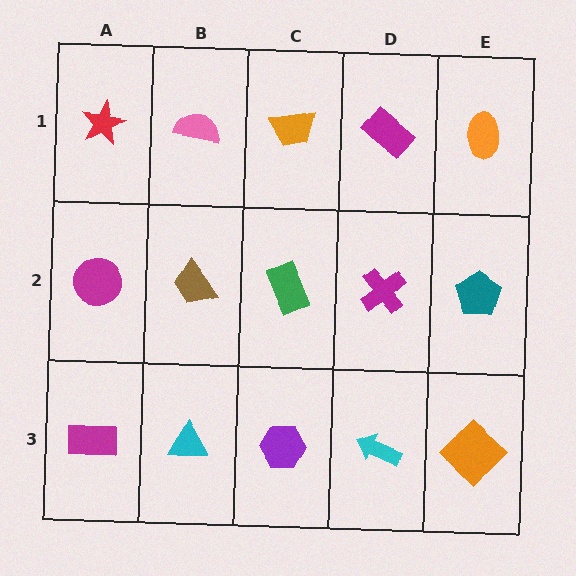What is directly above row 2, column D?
A magenta rectangle.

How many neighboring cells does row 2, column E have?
3.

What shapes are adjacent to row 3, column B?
A brown trapezoid (row 2, column B), a magenta rectangle (row 3, column A), a purple hexagon (row 3, column C).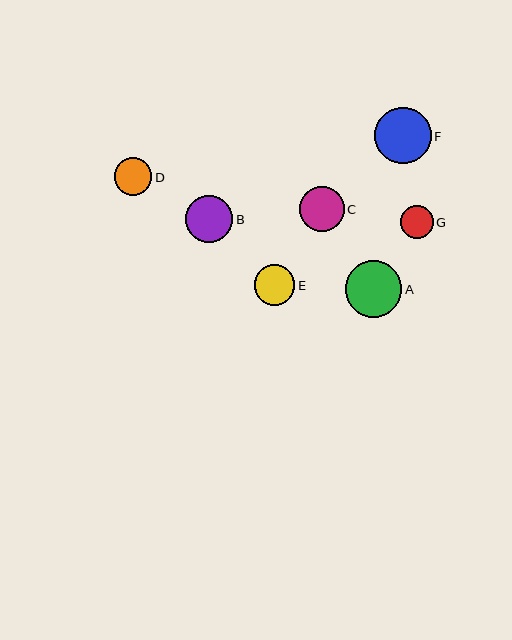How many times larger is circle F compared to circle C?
Circle F is approximately 1.3 times the size of circle C.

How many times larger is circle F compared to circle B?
Circle F is approximately 1.2 times the size of circle B.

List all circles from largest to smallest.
From largest to smallest: F, A, B, C, E, D, G.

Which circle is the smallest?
Circle G is the smallest with a size of approximately 33 pixels.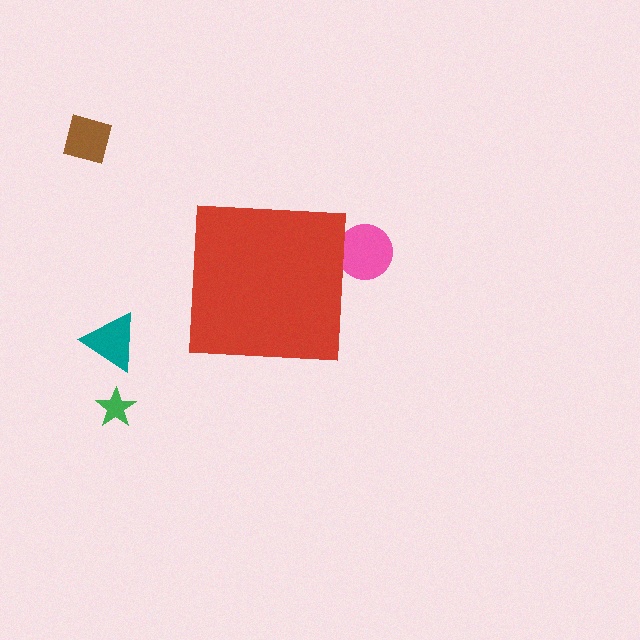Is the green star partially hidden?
No, the green star is fully visible.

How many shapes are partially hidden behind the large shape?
1 shape is partially hidden.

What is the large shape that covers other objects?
A red square.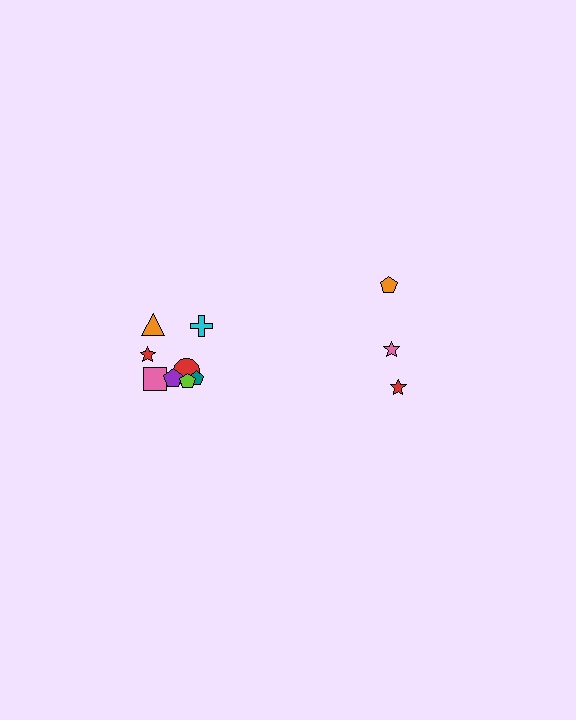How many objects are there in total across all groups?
There are 11 objects.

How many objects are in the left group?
There are 8 objects.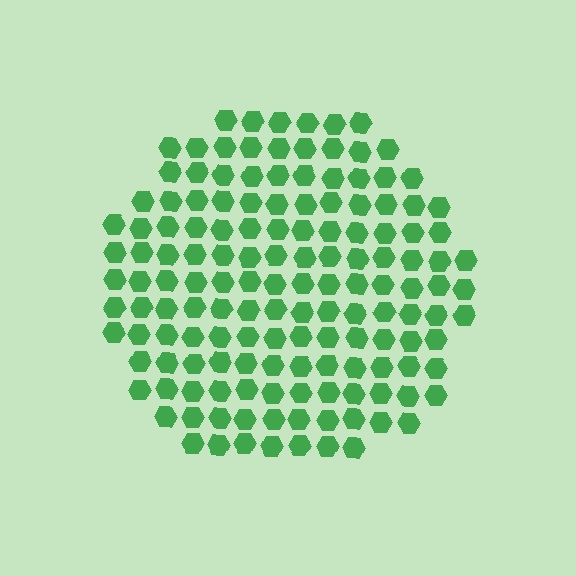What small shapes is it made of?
It is made of small hexagons.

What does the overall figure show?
The overall figure shows a circle.